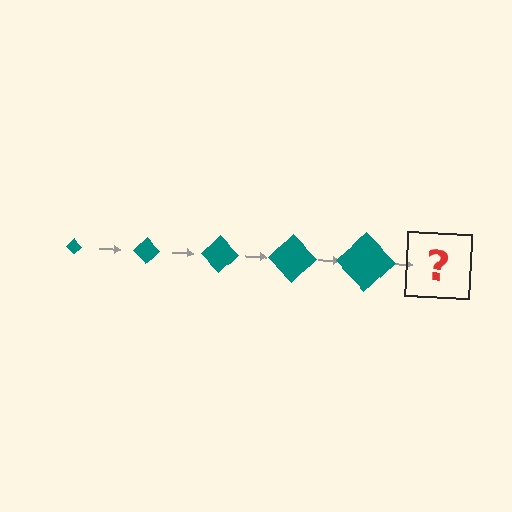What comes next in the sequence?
The next element should be a teal diamond, larger than the previous one.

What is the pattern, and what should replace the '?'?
The pattern is that the diamond gets progressively larger each step. The '?' should be a teal diamond, larger than the previous one.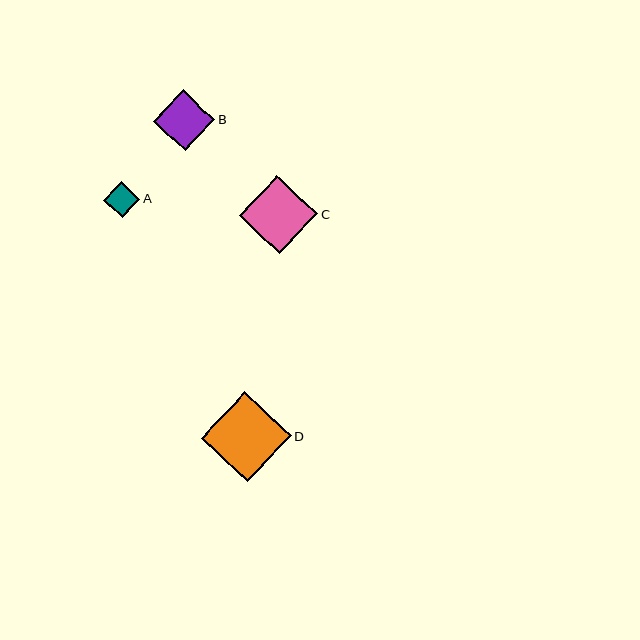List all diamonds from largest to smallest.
From largest to smallest: D, C, B, A.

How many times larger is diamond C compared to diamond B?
Diamond C is approximately 1.3 times the size of diamond B.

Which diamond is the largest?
Diamond D is the largest with a size of approximately 90 pixels.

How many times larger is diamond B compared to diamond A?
Diamond B is approximately 1.7 times the size of diamond A.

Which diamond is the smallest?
Diamond A is the smallest with a size of approximately 36 pixels.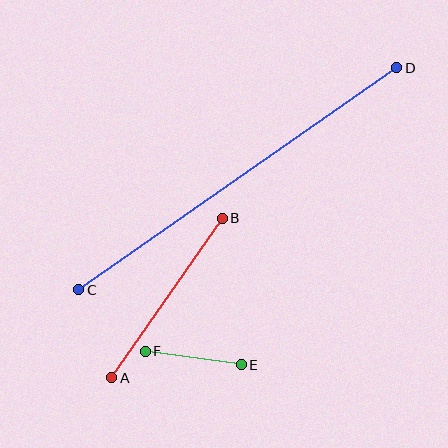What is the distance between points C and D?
The distance is approximately 388 pixels.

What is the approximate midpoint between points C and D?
The midpoint is at approximately (238, 179) pixels.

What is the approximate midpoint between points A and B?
The midpoint is at approximately (167, 298) pixels.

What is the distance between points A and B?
The distance is approximately 194 pixels.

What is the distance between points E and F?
The distance is approximately 97 pixels.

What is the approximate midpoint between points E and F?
The midpoint is at approximately (193, 358) pixels.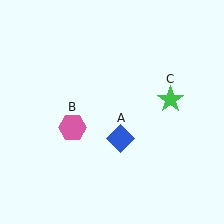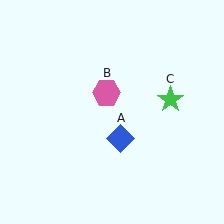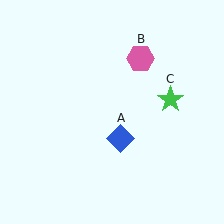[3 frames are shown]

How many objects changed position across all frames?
1 object changed position: pink hexagon (object B).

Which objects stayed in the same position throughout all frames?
Blue diamond (object A) and green star (object C) remained stationary.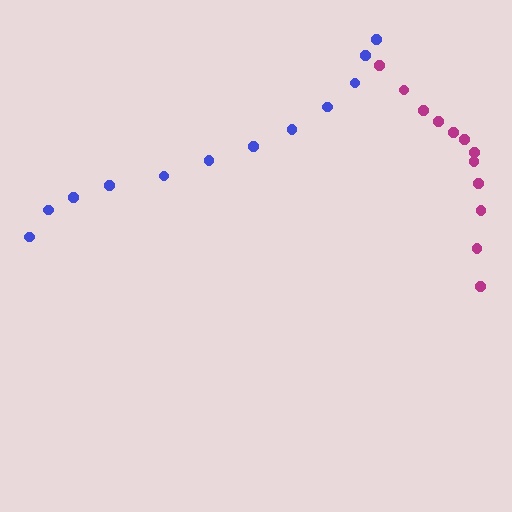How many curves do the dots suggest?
There are 2 distinct paths.